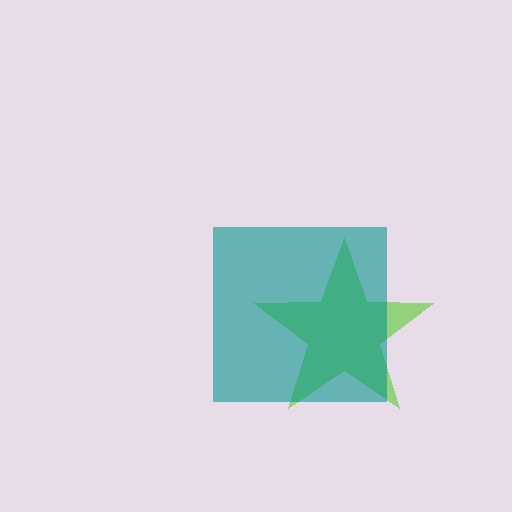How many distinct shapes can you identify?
There are 2 distinct shapes: a lime star, a teal square.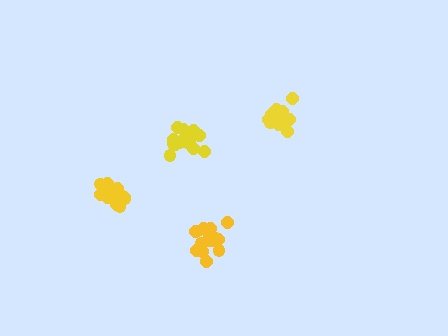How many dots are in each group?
Group 1: 15 dots, Group 2: 16 dots, Group 3: 17 dots, Group 4: 16 dots (64 total).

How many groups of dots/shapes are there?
There are 4 groups.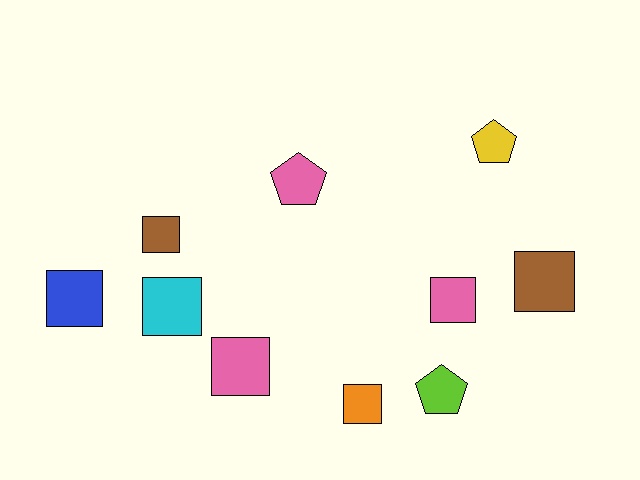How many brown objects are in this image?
There are 2 brown objects.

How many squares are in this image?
There are 7 squares.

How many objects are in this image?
There are 10 objects.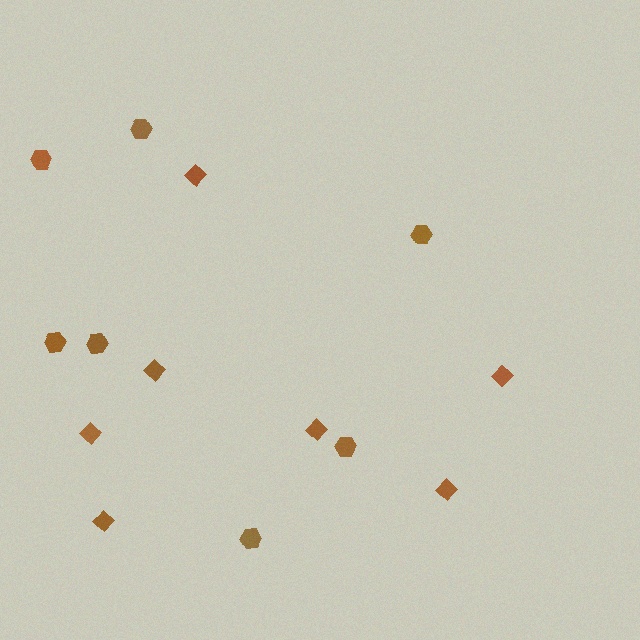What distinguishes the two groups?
There are 2 groups: one group of hexagons (7) and one group of diamonds (7).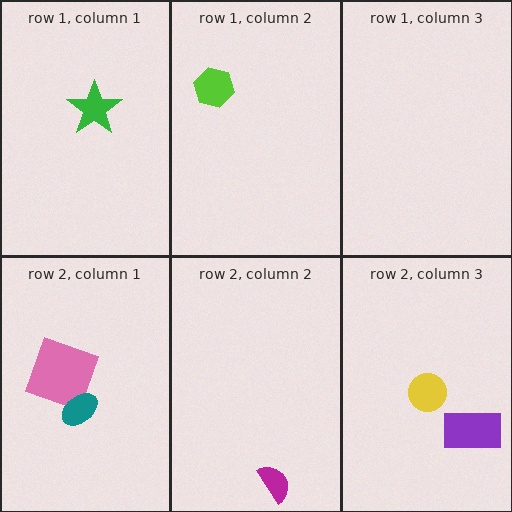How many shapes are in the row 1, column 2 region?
1.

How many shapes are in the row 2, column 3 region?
2.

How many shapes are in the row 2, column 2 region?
1.